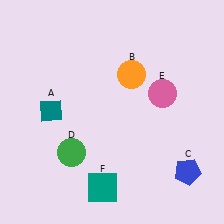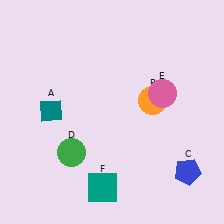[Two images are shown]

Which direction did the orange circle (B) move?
The orange circle (B) moved down.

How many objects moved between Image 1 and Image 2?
1 object moved between the two images.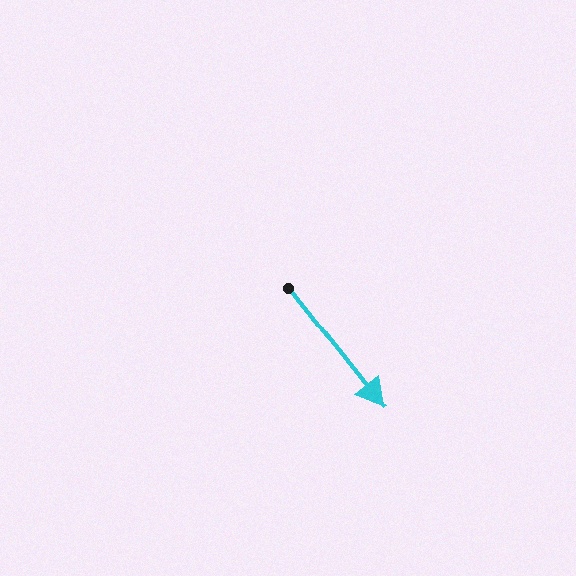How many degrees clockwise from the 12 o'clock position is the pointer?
Approximately 142 degrees.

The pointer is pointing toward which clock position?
Roughly 5 o'clock.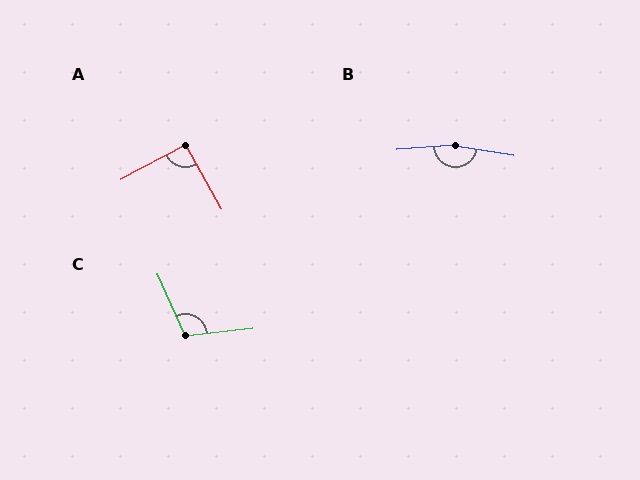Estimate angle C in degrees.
Approximately 108 degrees.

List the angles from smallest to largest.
A (91°), C (108°), B (166°).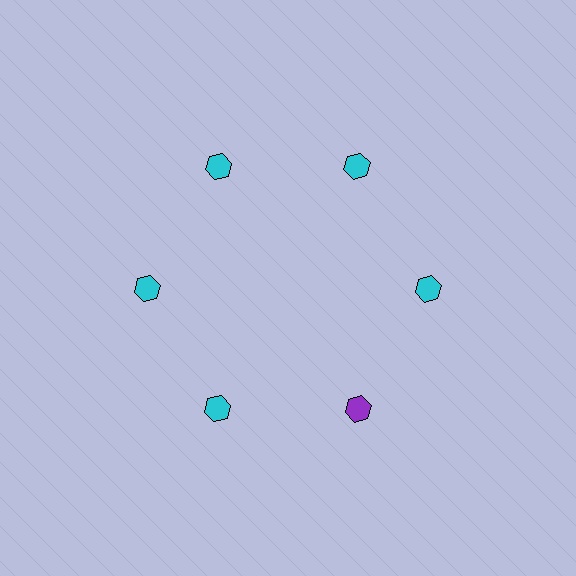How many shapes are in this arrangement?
There are 6 shapes arranged in a ring pattern.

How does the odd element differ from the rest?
It has a different color: purple instead of cyan.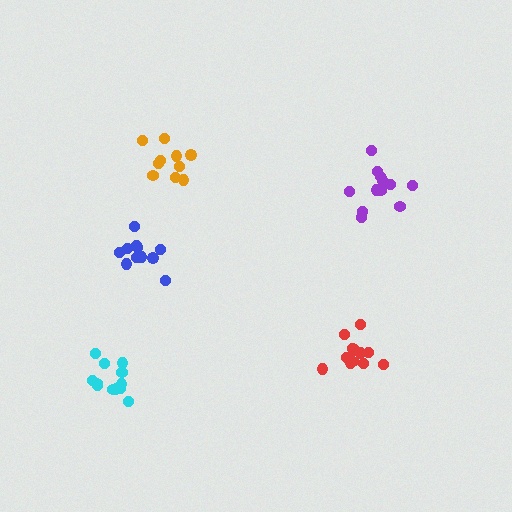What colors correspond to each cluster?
The clusters are colored: purple, red, orange, blue, cyan.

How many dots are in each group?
Group 1: 13 dots, Group 2: 12 dots, Group 3: 10 dots, Group 4: 11 dots, Group 5: 12 dots (58 total).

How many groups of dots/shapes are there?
There are 5 groups.